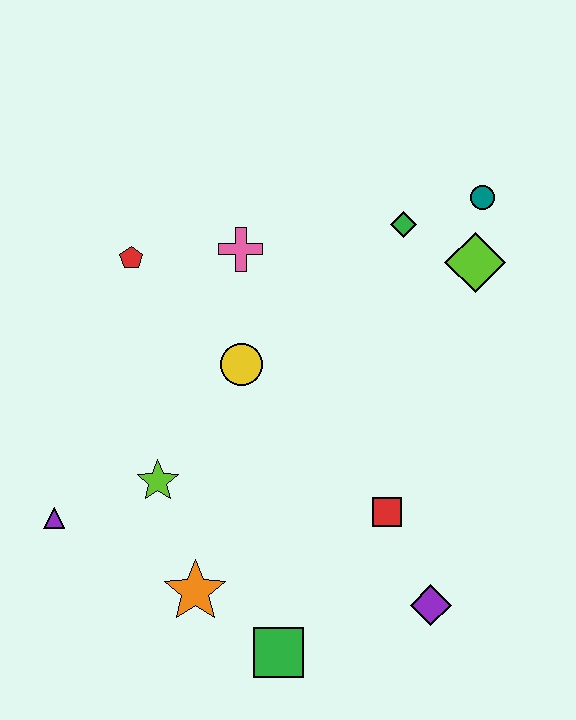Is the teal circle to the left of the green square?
No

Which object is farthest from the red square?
The red pentagon is farthest from the red square.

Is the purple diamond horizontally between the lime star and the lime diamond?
Yes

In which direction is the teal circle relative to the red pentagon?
The teal circle is to the right of the red pentagon.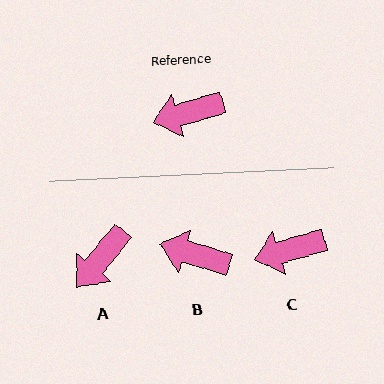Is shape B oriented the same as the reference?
No, it is off by about 33 degrees.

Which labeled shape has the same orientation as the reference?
C.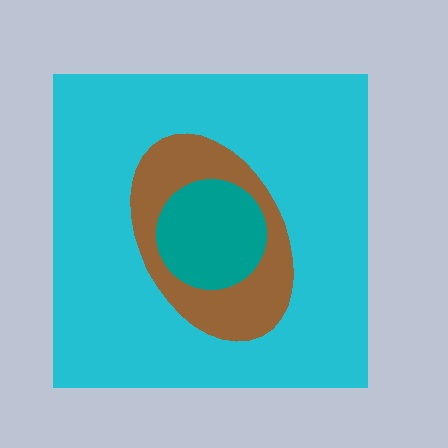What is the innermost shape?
The teal circle.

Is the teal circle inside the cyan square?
Yes.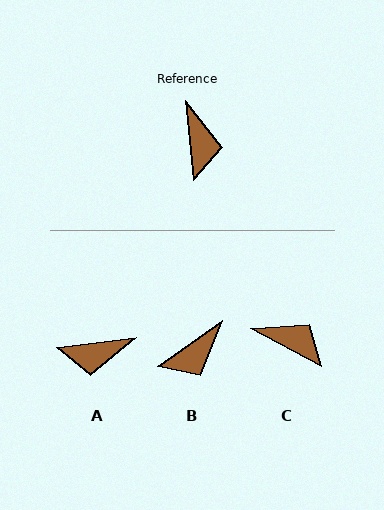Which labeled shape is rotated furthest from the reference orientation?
A, about 89 degrees away.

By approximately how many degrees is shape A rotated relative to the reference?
Approximately 89 degrees clockwise.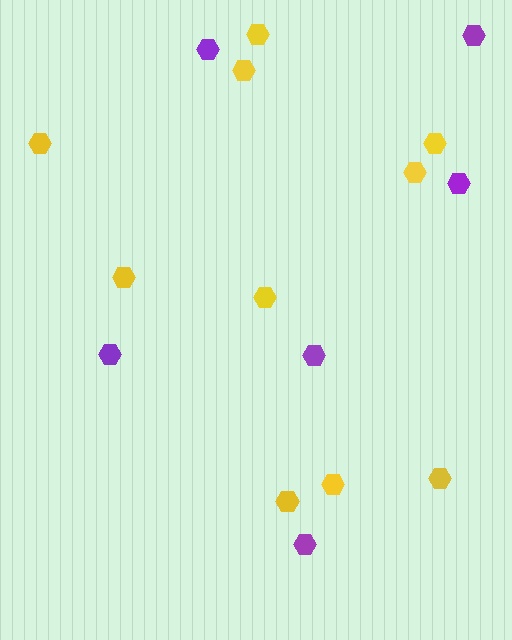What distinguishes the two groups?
There are 2 groups: one group of yellow hexagons (10) and one group of purple hexagons (6).